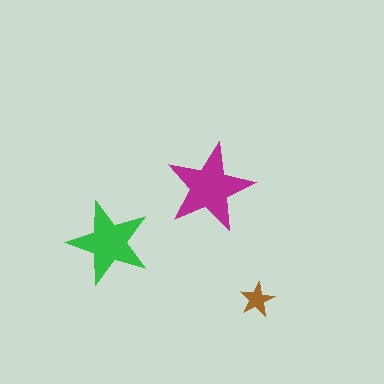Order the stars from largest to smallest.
the magenta one, the green one, the brown one.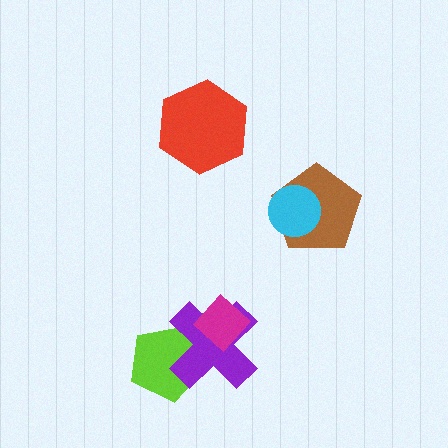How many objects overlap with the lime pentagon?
1 object overlaps with the lime pentagon.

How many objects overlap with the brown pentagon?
1 object overlaps with the brown pentagon.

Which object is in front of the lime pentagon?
The purple cross is in front of the lime pentagon.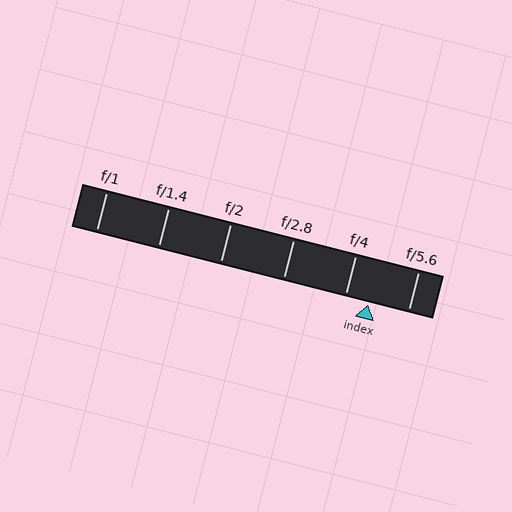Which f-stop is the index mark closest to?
The index mark is closest to f/4.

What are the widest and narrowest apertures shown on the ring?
The widest aperture shown is f/1 and the narrowest is f/5.6.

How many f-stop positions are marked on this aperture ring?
There are 6 f-stop positions marked.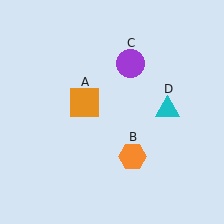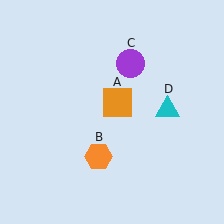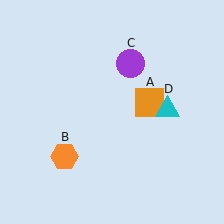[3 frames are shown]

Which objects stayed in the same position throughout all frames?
Purple circle (object C) and cyan triangle (object D) remained stationary.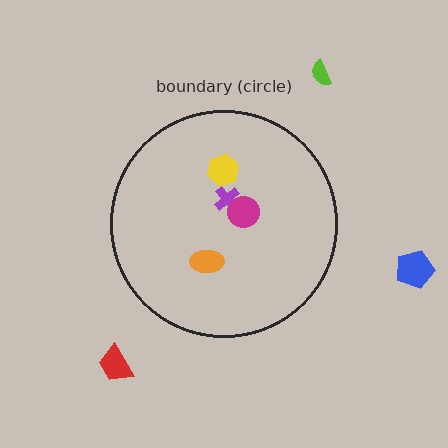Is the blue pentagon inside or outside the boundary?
Outside.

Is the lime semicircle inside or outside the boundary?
Outside.